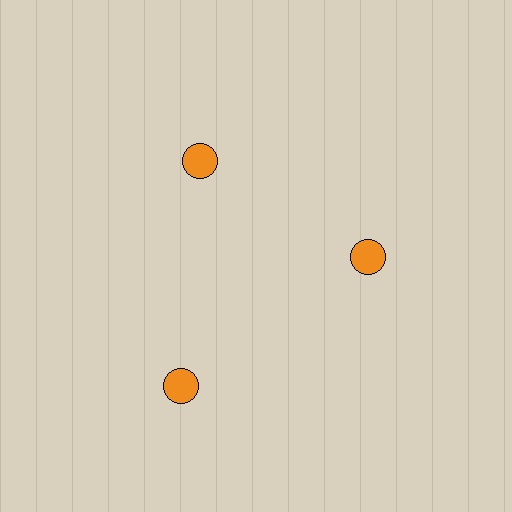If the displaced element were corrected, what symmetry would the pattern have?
It would have 3-fold rotational symmetry — the pattern would map onto itself every 120 degrees.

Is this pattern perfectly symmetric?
No. The 3 orange circles are arranged in a ring, but one element near the 7 o'clock position is pushed outward from the center, breaking the 3-fold rotational symmetry.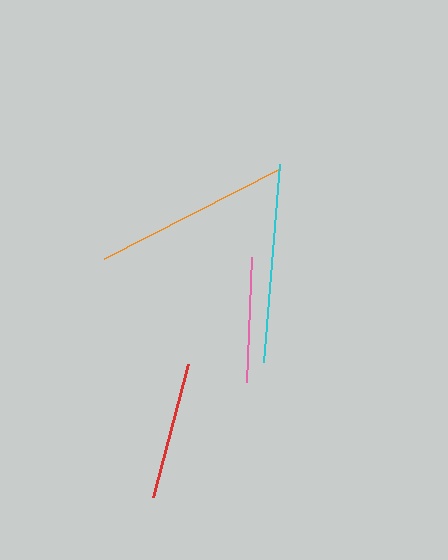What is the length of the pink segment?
The pink segment is approximately 126 pixels long.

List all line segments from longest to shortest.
From longest to shortest: cyan, orange, red, pink.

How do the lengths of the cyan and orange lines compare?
The cyan and orange lines are approximately the same length.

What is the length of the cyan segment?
The cyan segment is approximately 199 pixels long.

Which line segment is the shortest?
The pink line is the shortest at approximately 126 pixels.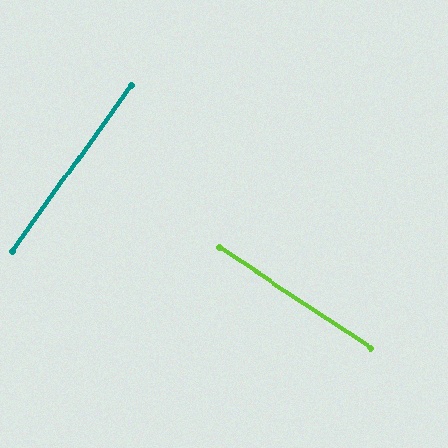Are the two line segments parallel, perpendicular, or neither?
Perpendicular — they meet at approximately 88°.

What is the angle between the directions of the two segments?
Approximately 88 degrees.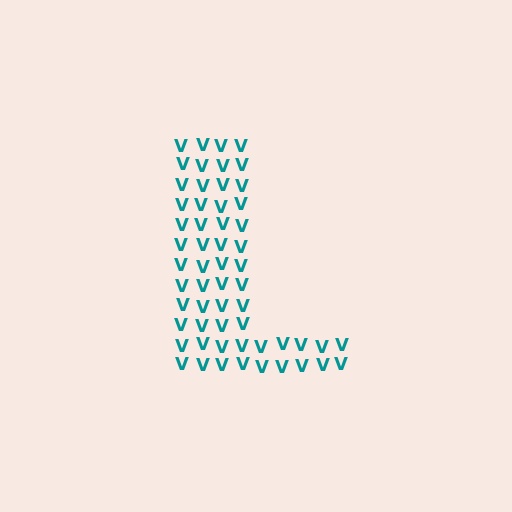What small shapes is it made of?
It is made of small letter V's.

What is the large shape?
The large shape is the letter L.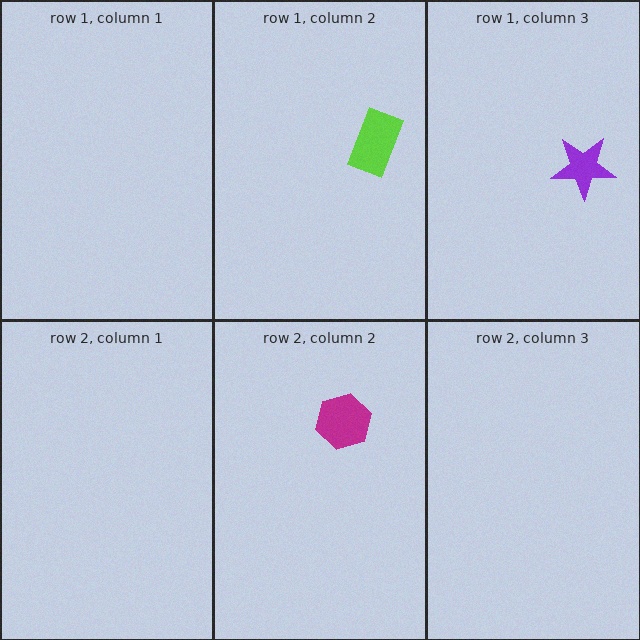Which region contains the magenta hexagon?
The row 2, column 2 region.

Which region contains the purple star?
The row 1, column 3 region.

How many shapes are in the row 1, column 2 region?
1.